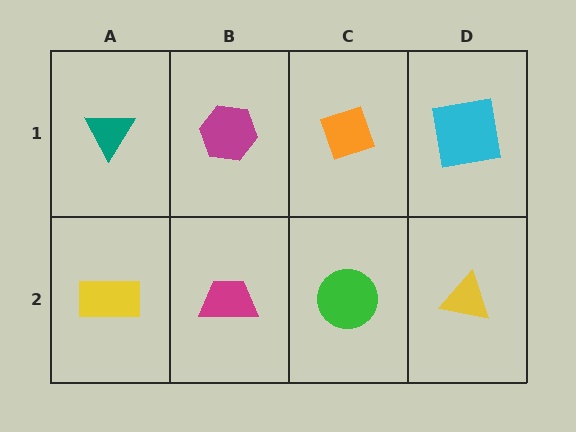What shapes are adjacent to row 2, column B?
A magenta hexagon (row 1, column B), a yellow rectangle (row 2, column A), a green circle (row 2, column C).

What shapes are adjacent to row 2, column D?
A cyan square (row 1, column D), a green circle (row 2, column C).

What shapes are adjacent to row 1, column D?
A yellow triangle (row 2, column D), an orange diamond (row 1, column C).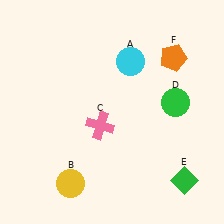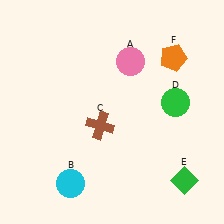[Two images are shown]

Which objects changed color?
A changed from cyan to pink. B changed from yellow to cyan. C changed from pink to brown.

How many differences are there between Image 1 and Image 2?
There are 3 differences between the two images.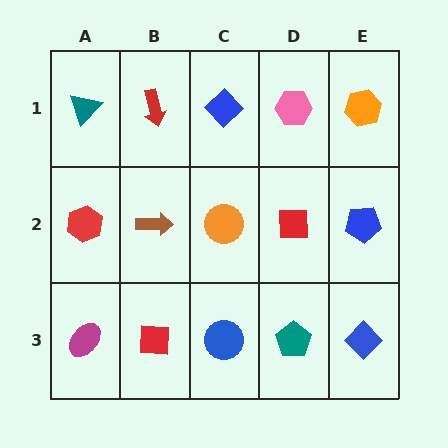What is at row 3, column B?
A red square.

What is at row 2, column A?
A red hexagon.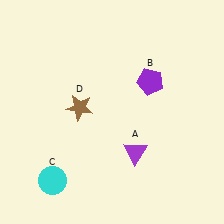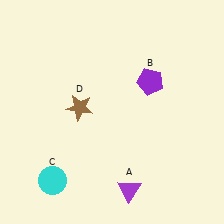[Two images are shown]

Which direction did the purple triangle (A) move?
The purple triangle (A) moved down.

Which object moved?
The purple triangle (A) moved down.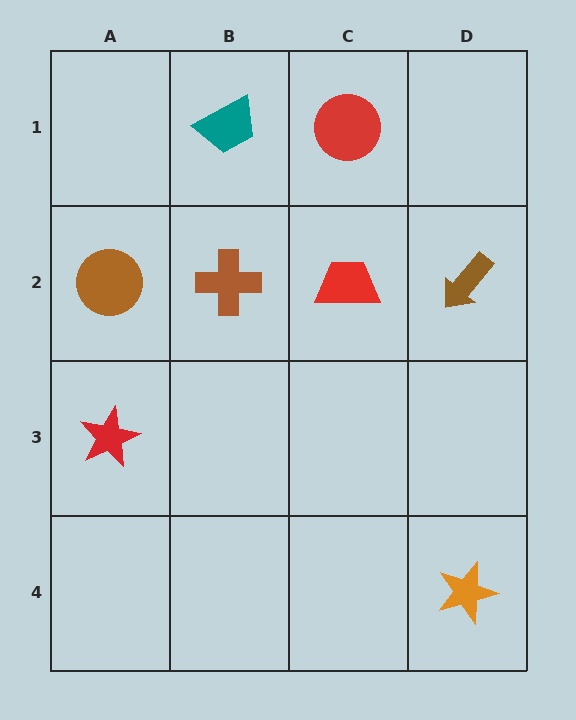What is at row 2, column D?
A brown arrow.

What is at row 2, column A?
A brown circle.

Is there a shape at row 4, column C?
No, that cell is empty.